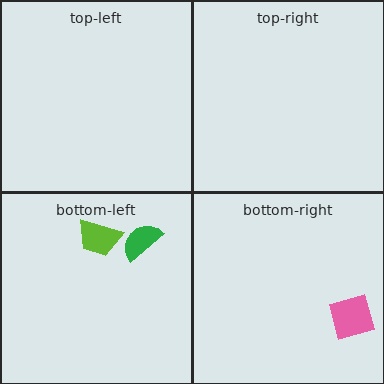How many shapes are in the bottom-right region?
1.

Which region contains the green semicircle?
The bottom-left region.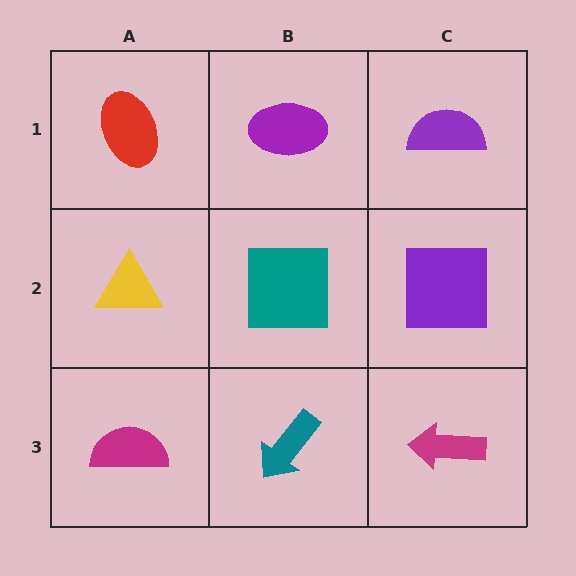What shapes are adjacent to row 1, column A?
A yellow triangle (row 2, column A), a purple ellipse (row 1, column B).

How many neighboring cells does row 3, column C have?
2.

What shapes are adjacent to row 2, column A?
A red ellipse (row 1, column A), a magenta semicircle (row 3, column A), a teal square (row 2, column B).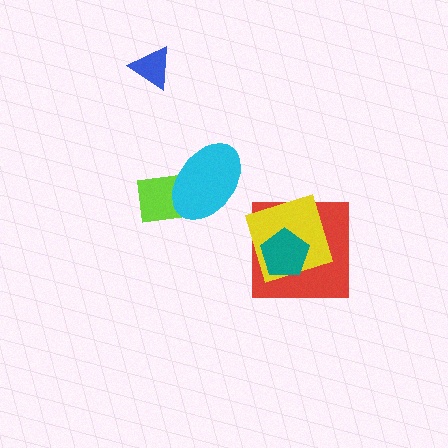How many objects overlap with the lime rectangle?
1 object overlaps with the lime rectangle.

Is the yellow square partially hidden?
Yes, it is partially covered by another shape.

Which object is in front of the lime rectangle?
The cyan ellipse is in front of the lime rectangle.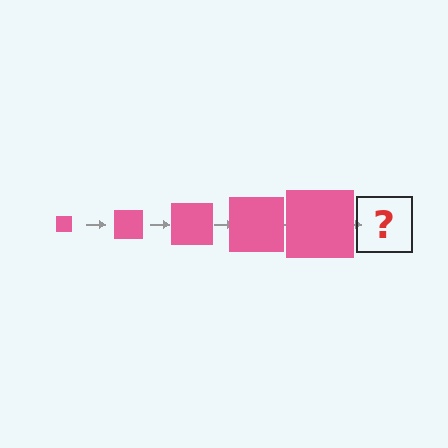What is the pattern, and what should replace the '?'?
The pattern is that the square gets progressively larger each step. The '?' should be a pink square, larger than the previous one.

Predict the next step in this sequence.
The next step is a pink square, larger than the previous one.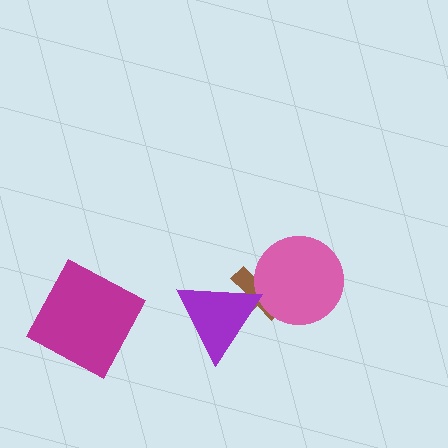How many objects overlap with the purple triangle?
1 object overlaps with the purple triangle.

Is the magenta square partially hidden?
No, no other shape covers it.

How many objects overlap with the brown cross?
2 objects overlap with the brown cross.